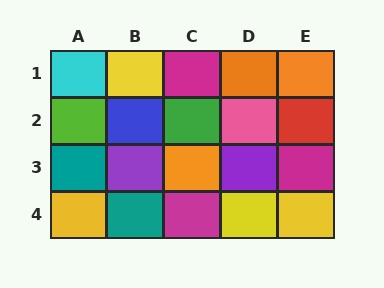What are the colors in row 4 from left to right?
Yellow, teal, magenta, yellow, yellow.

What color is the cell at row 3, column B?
Purple.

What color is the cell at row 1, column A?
Cyan.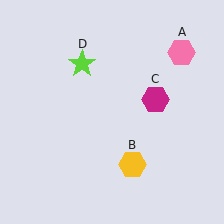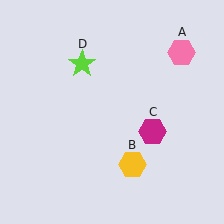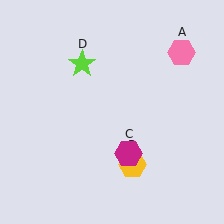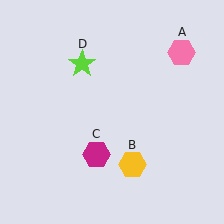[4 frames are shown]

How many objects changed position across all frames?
1 object changed position: magenta hexagon (object C).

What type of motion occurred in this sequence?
The magenta hexagon (object C) rotated clockwise around the center of the scene.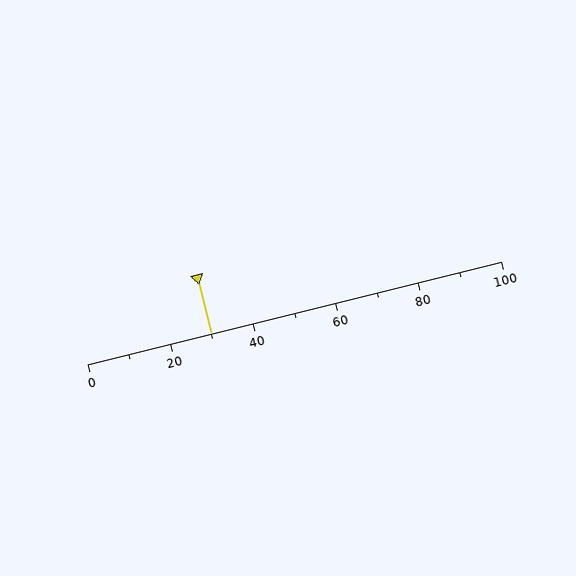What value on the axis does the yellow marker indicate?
The marker indicates approximately 30.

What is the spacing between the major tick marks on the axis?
The major ticks are spaced 20 apart.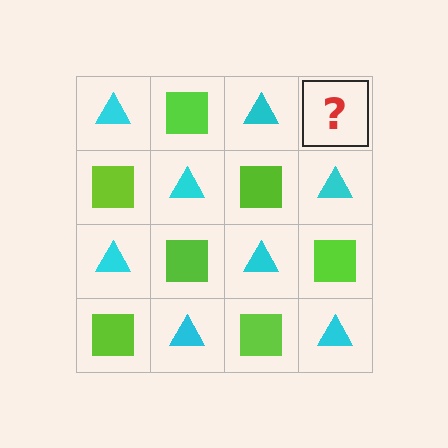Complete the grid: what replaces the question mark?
The question mark should be replaced with a lime square.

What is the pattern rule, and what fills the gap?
The rule is that it alternates cyan triangle and lime square in a checkerboard pattern. The gap should be filled with a lime square.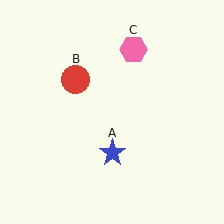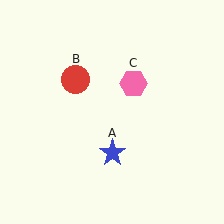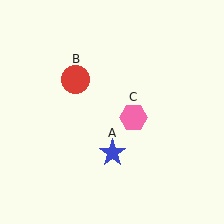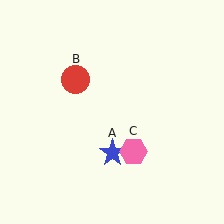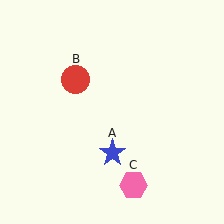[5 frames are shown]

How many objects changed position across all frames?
1 object changed position: pink hexagon (object C).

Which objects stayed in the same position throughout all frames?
Blue star (object A) and red circle (object B) remained stationary.